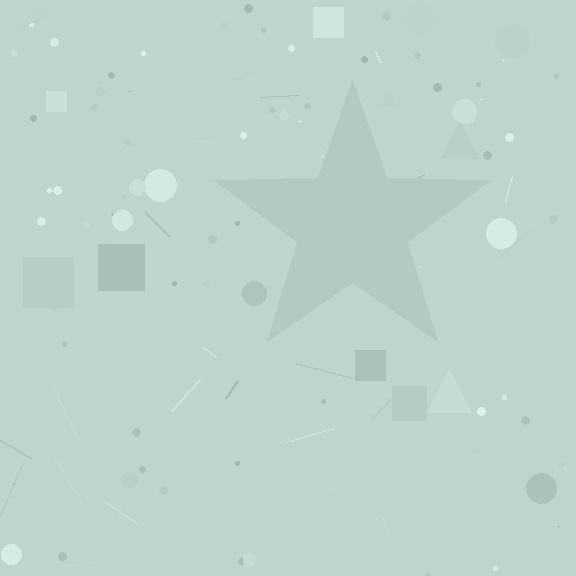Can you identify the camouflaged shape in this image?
The camouflaged shape is a star.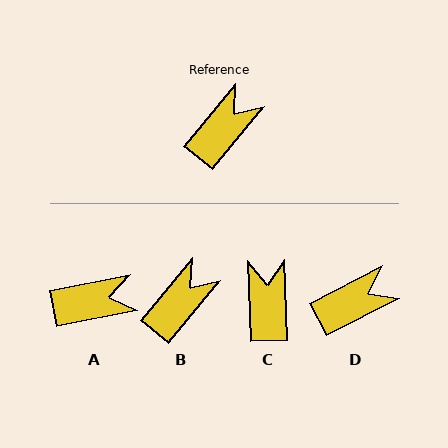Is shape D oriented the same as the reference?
No, it is off by about 23 degrees.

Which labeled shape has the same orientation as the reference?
B.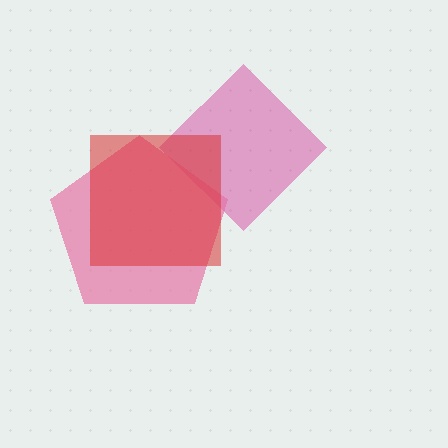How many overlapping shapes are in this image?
There are 3 overlapping shapes in the image.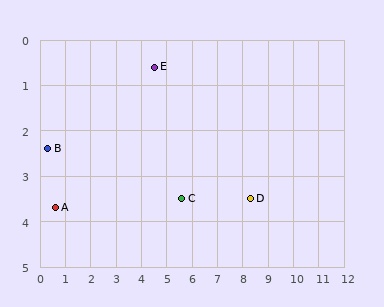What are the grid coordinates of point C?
Point C is at approximately (5.6, 3.5).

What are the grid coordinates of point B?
Point B is at approximately (0.3, 2.4).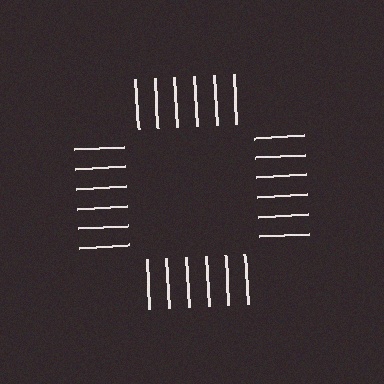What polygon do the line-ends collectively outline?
An illusory square — the line segments terminate on its edges but no continuous stroke is drawn.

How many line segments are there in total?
24 — 6 along each of the 4 edges.